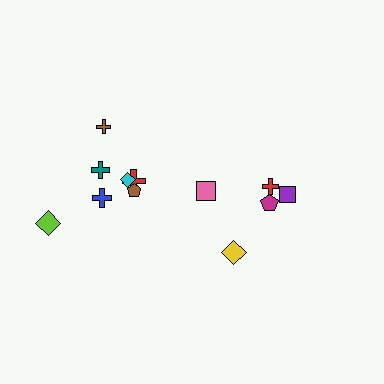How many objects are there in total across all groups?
There are 12 objects.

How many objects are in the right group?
There are 5 objects.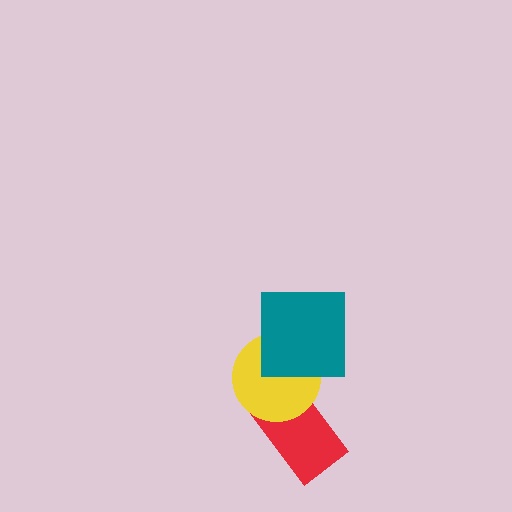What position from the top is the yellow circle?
The yellow circle is 2nd from the top.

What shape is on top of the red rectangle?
The yellow circle is on top of the red rectangle.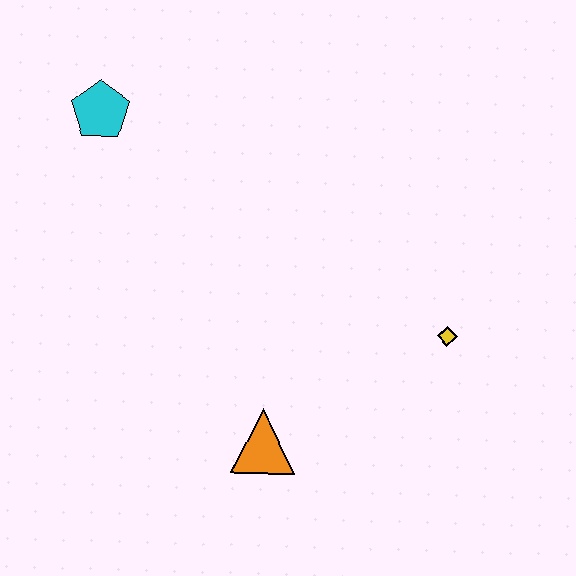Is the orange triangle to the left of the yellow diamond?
Yes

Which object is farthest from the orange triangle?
The cyan pentagon is farthest from the orange triangle.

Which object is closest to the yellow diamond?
The orange triangle is closest to the yellow diamond.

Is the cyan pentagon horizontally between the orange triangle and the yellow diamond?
No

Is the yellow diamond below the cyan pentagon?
Yes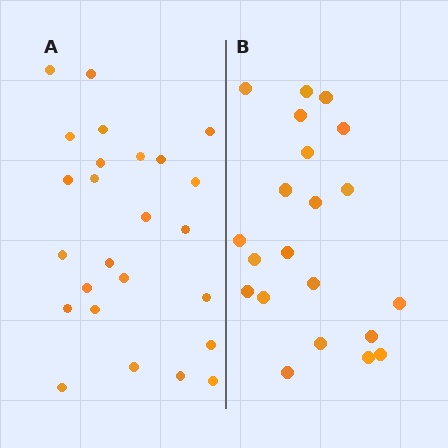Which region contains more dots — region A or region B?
Region A (the left region) has more dots.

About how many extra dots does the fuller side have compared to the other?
Region A has about 4 more dots than region B.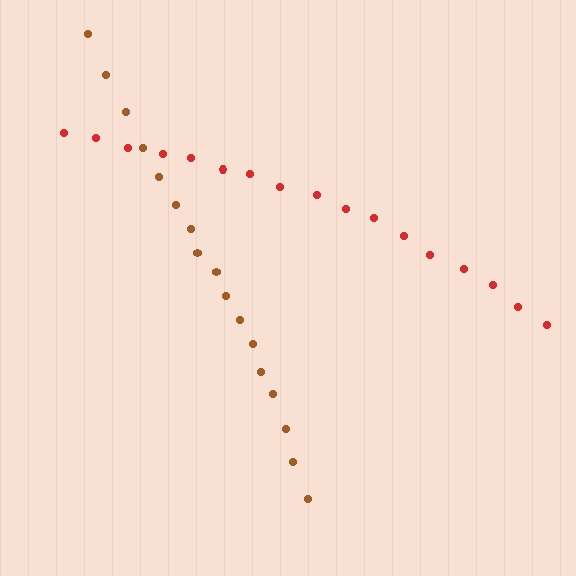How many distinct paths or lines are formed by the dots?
There are 2 distinct paths.